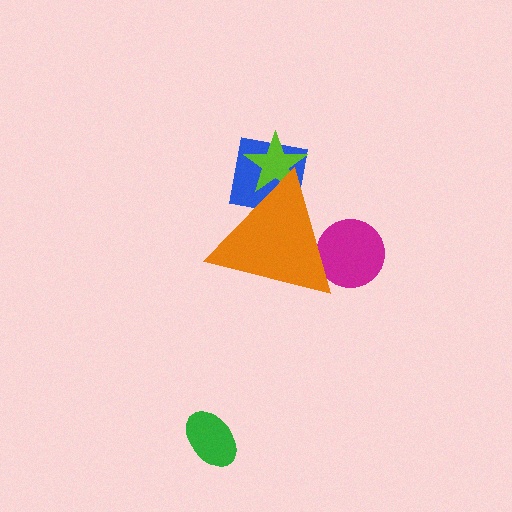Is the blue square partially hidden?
Yes, the blue square is partially hidden behind the orange triangle.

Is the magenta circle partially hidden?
Yes, the magenta circle is partially hidden behind the orange triangle.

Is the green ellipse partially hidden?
No, the green ellipse is fully visible.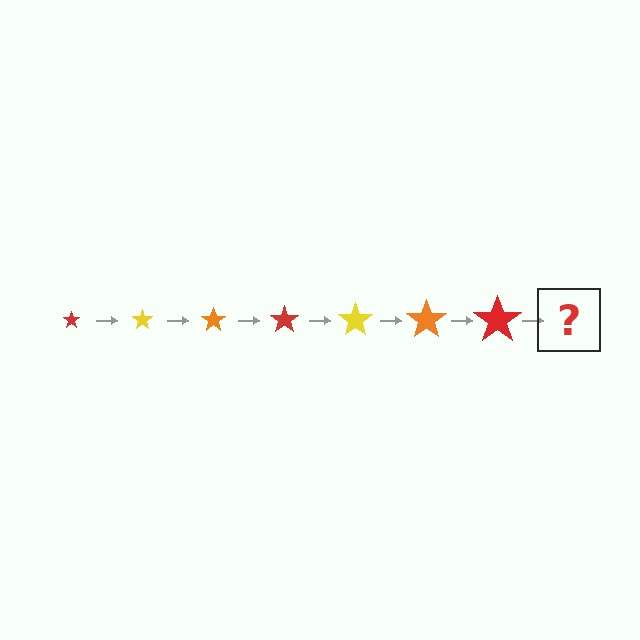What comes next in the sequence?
The next element should be a yellow star, larger than the previous one.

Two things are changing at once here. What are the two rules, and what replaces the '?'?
The two rules are that the star grows larger each step and the color cycles through red, yellow, and orange. The '?' should be a yellow star, larger than the previous one.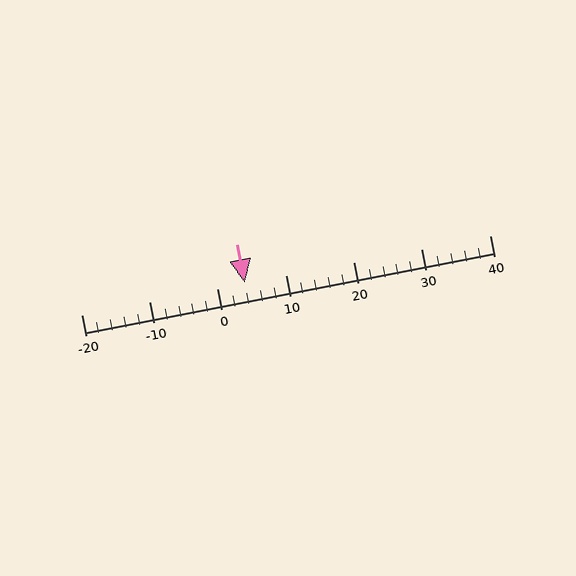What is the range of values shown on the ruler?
The ruler shows values from -20 to 40.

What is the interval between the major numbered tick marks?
The major tick marks are spaced 10 units apart.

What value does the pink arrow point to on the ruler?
The pink arrow points to approximately 4.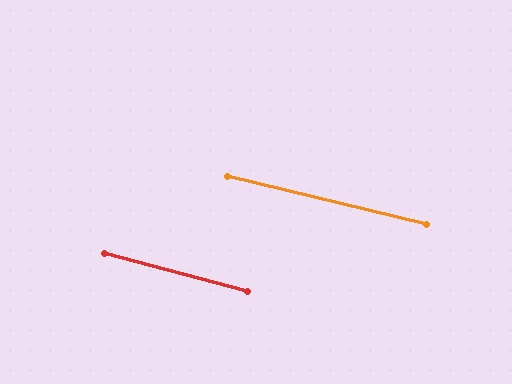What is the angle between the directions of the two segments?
Approximately 1 degree.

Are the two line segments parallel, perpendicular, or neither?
Parallel — their directions differ by only 0.9°.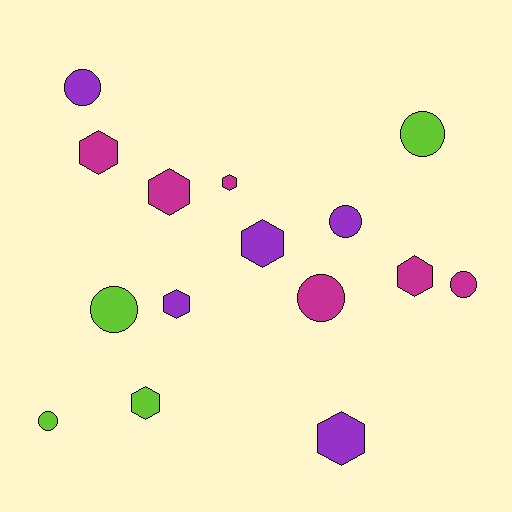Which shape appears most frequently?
Hexagon, with 8 objects.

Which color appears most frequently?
Magenta, with 6 objects.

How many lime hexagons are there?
There is 1 lime hexagon.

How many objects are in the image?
There are 15 objects.